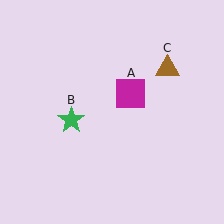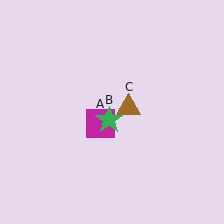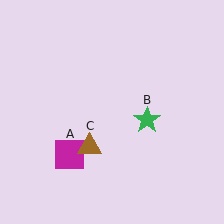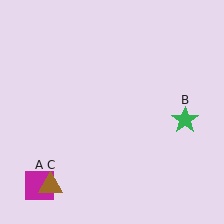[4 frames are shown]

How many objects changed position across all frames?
3 objects changed position: magenta square (object A), green star (object B), brown triangle (object C).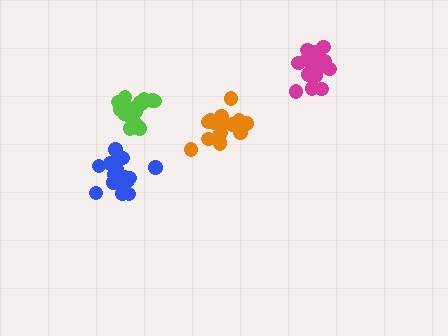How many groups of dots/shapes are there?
There are 4 groups.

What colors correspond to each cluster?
The clusters are colored: magenta, orange, blue, lime.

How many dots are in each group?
Group 1: 18 dots, Group 2: 16 dots, Group 3: 20 dots, Group 4: 20 dots (74 total).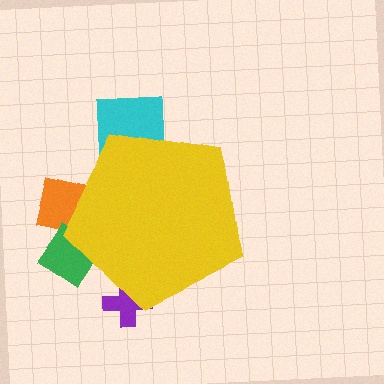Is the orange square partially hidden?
Yes, the orange square is partially hidden behind the yellow pentagon.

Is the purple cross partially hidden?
Yes, the purple cross is partially hidden behind the yellow pentagon.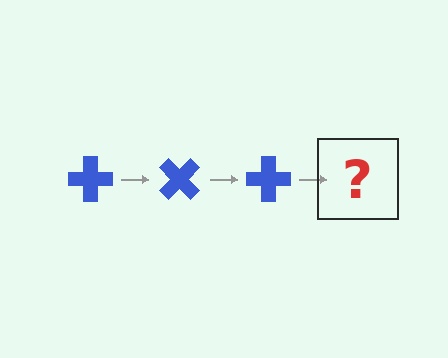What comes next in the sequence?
The next element should be a blue cross rotated 135 degrees.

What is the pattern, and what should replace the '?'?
The pattern is that the cross rotates 45 degrees each step. The '?' should be a blue cross rotated 135 degrees.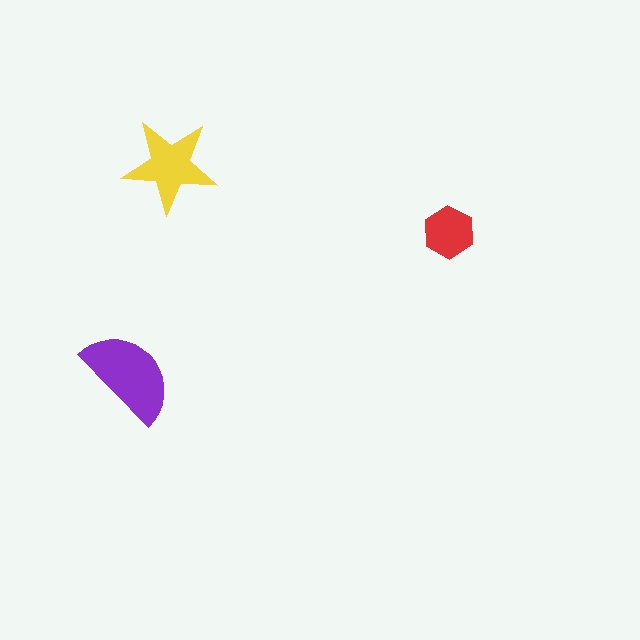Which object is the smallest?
The red hexagon.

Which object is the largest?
The purple semicircle.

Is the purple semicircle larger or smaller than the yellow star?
Larger.